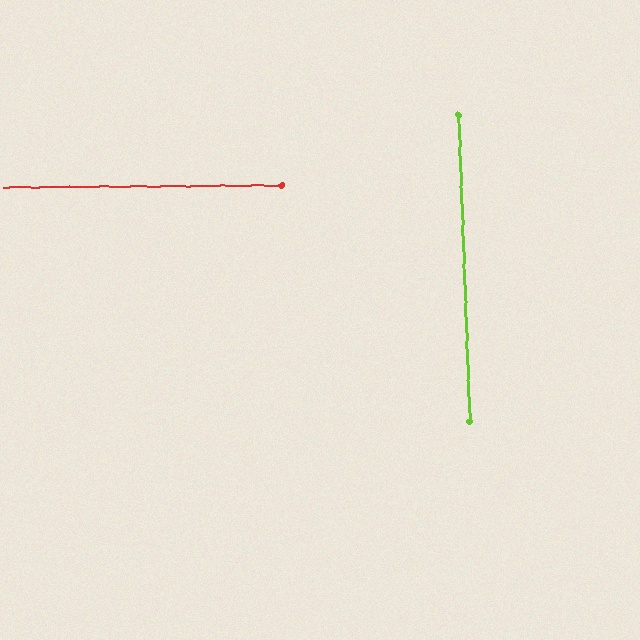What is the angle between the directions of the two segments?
Approximately 89 degrees.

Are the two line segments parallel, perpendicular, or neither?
Perpendicular — they meet at approximately 89°.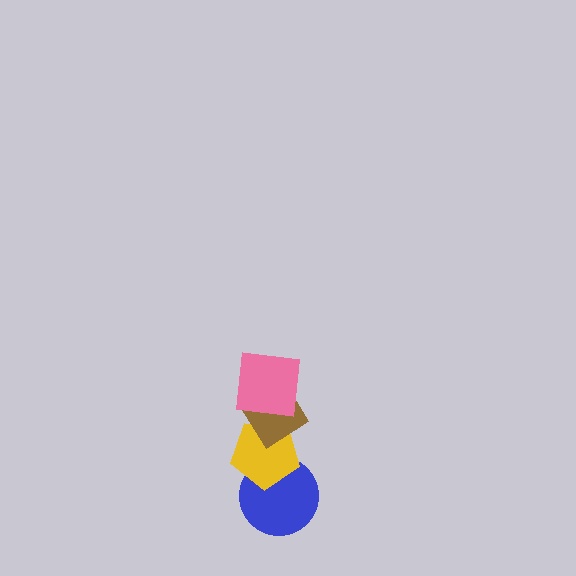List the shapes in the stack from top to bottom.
From top to bottom: the pink square, the brown diamond, the yellow pentagon, the blue circle.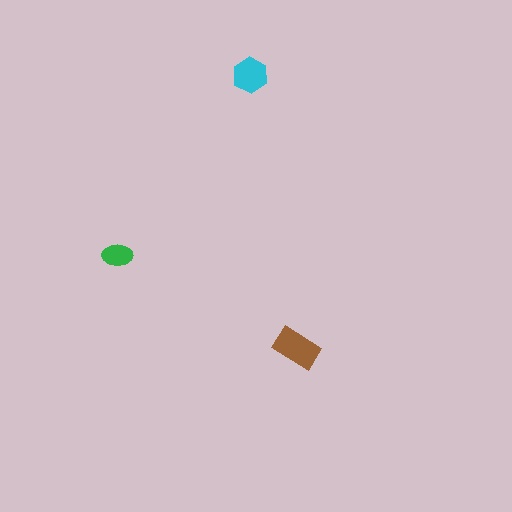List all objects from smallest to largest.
The green ellipse, the cyan hexagon, the brown rectangle.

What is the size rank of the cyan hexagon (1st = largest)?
2nd.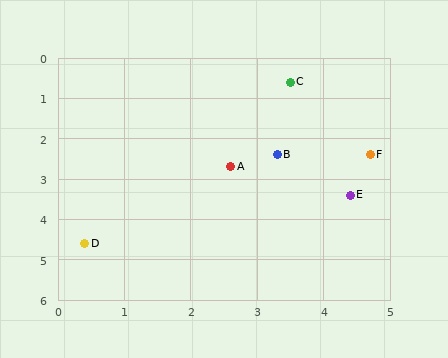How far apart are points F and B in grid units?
Points F and B are about 1.4 grid units apart.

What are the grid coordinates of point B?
Point B is at approximately (3.3, 2.4).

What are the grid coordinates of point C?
Point C is at approximately (3.5, 0.6).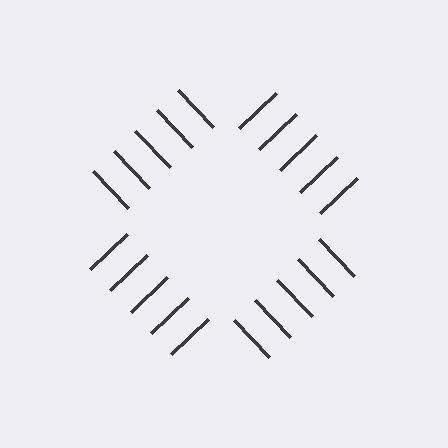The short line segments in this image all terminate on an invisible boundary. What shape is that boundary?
An illusory square — the line segments terminate on its edges but no continuous stroke is drawn.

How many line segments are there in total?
20 — 5 along each of the 4 edges.